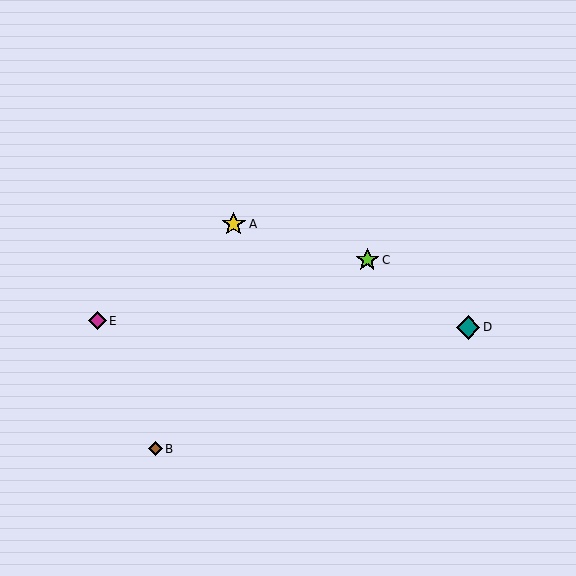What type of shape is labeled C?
Shape C is a lime star.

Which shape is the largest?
The yellow star (labeled A) is the largest.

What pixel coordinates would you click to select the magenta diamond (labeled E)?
Click at (97, 321) to select the magenta diamond E.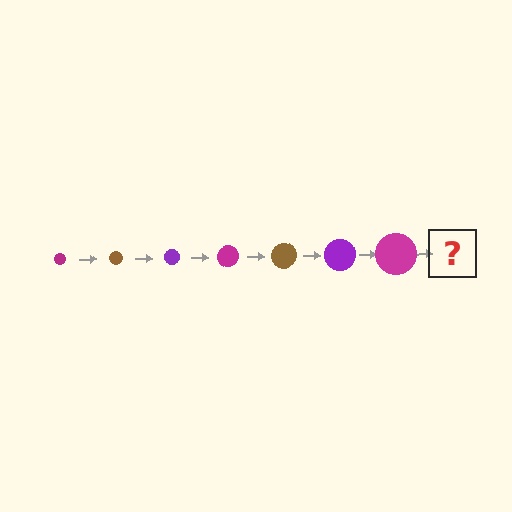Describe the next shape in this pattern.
It should be a brown circle, larger than the previous one.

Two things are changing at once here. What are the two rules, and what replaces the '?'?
The two rules are that the circle grows larger each step and the color cycles through magenta, brown, and purple. The '?' should be a brown circle, larger than the previous one.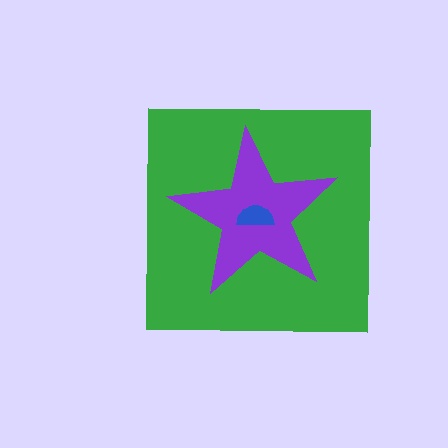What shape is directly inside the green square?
The purple star.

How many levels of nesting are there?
3.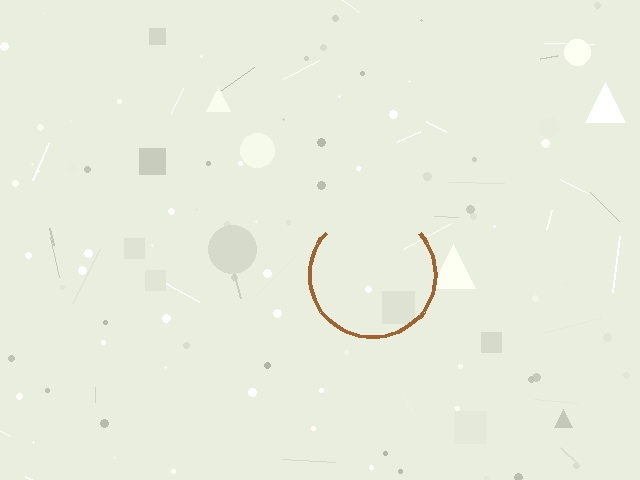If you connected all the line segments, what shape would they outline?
They would outline a circle.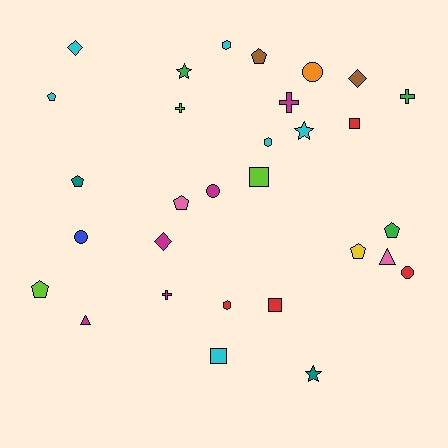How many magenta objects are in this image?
There are 5 magenta objects.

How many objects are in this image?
There are 30 objects.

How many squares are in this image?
There are 4 squares.